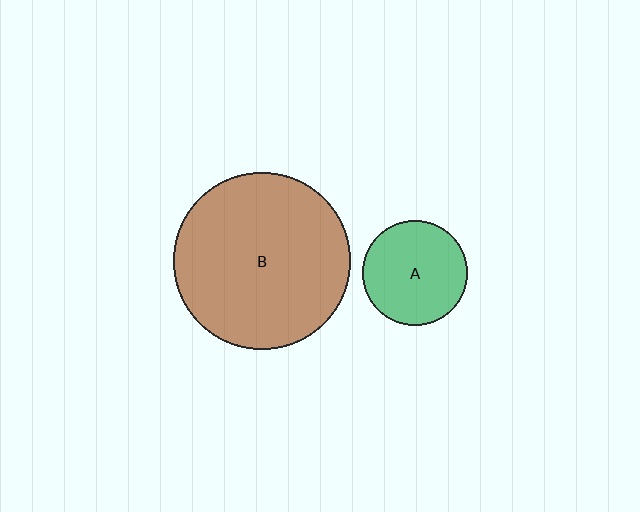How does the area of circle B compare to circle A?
Approximately 2.8 times.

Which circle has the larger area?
Circle B (brown).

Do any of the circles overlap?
No, none of the circles overlap.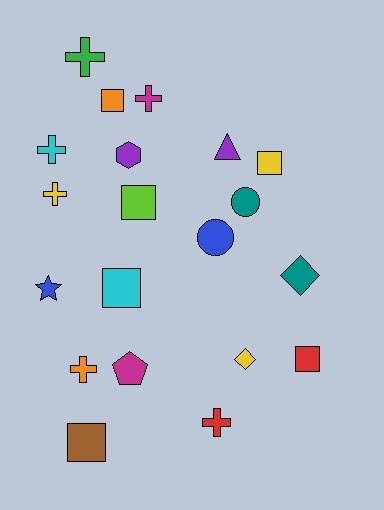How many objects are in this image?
There are 20 objects.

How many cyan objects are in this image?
There are 2 cyan objects.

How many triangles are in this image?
There is 1 triangle.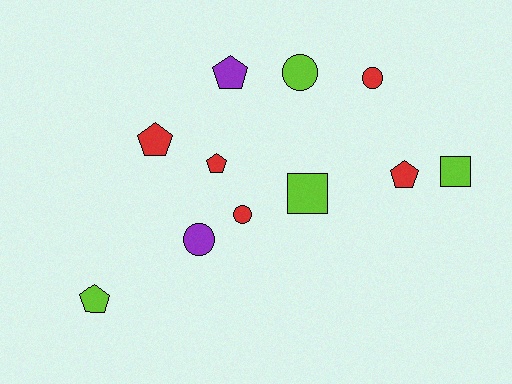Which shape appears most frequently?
Pentagon, with 5 objects.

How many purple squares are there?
There are no purple squares.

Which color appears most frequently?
Red, with 5 objects.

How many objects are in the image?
There are 11 objects.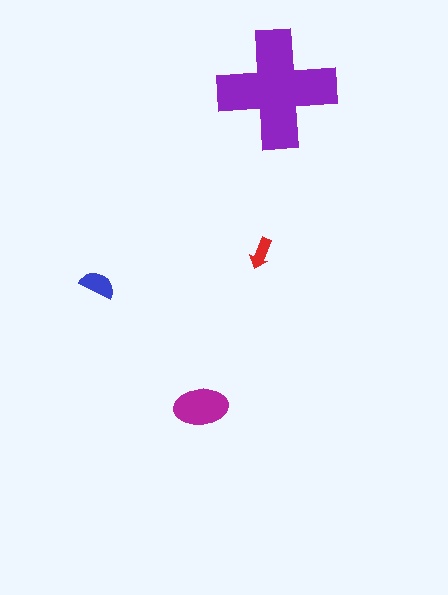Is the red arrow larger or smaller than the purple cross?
Smaller.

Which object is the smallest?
The red arrow.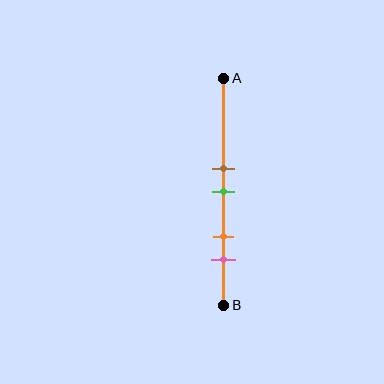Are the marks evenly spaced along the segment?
No, the marks are not evenly spaced.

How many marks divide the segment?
There are 4 marks dividing the segment.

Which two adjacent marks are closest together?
The brown and green marks are the closest adjacent pair.